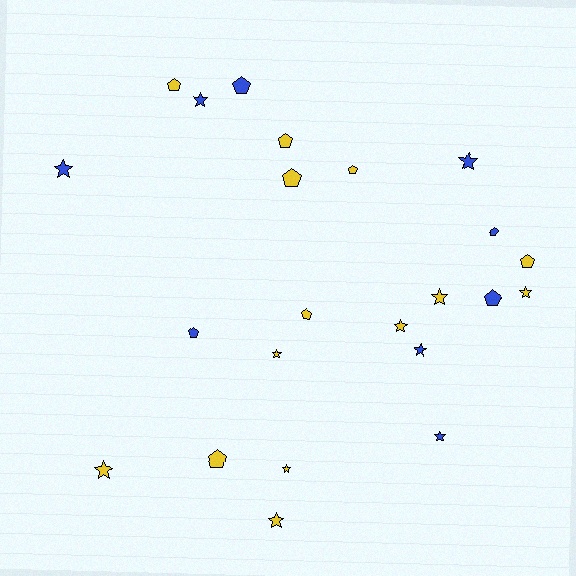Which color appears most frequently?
Yellow, with 14 objects.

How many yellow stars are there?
There are 7 yellow stars.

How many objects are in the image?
There are 23 objects.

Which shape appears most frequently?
Star, with 12 objects.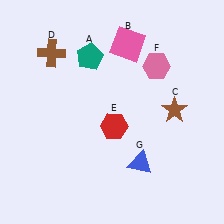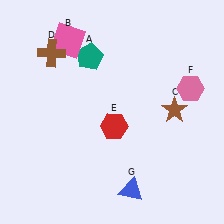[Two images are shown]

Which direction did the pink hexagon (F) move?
The pink hexagon (F) moved right.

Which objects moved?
The objects that moved are: the pink square (B), the pink hexagon (F), the blue triangle (G).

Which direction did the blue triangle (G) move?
The blue triangle (G) moved down.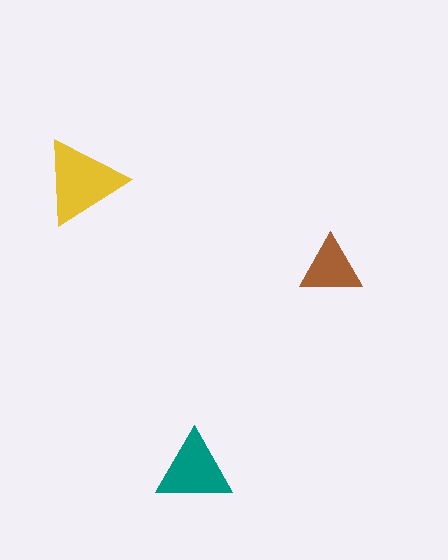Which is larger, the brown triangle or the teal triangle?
The teal one.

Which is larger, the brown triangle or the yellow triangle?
The yellow one.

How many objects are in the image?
There are 3 objects in the image.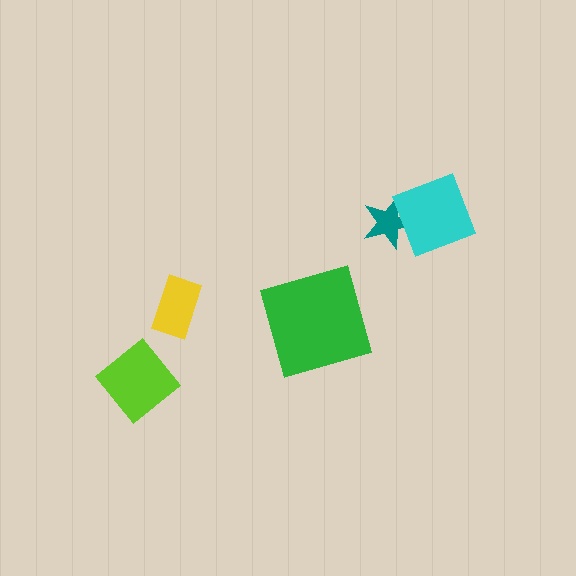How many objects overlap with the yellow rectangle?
0 objects overlap with the yellow rectangle.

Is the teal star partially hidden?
Yes, it is partially covered by another shape.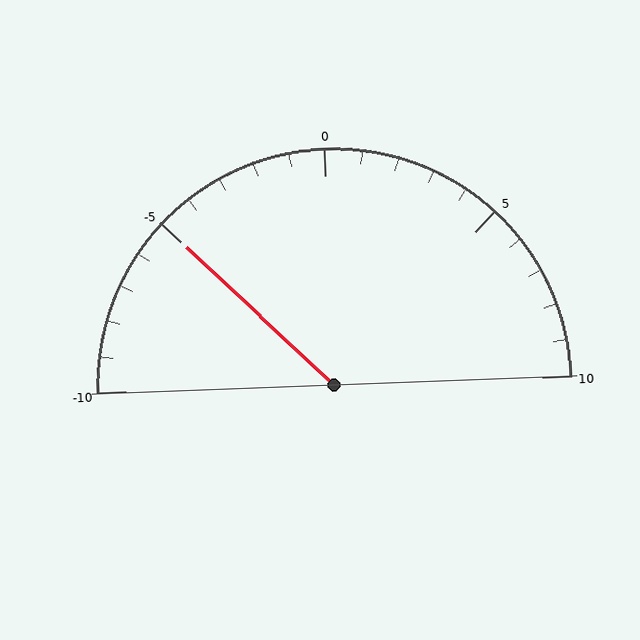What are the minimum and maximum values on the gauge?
The gauge ranges from -10 to 10.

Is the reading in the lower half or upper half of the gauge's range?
The reading is in the lower half of the range (-10 to 10).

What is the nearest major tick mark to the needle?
The nearest major tick mark is -5.